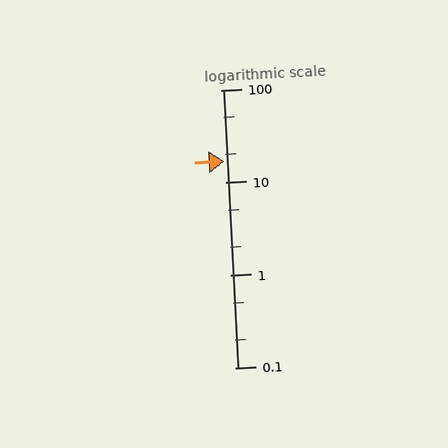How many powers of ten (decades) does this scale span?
The scale spans 3 decades, from 0.1 to 100.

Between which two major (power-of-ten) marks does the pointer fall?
The pointer is between 10 and 100.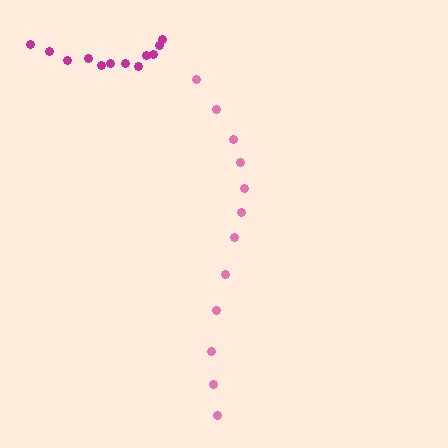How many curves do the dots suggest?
There are 2 distinct paths.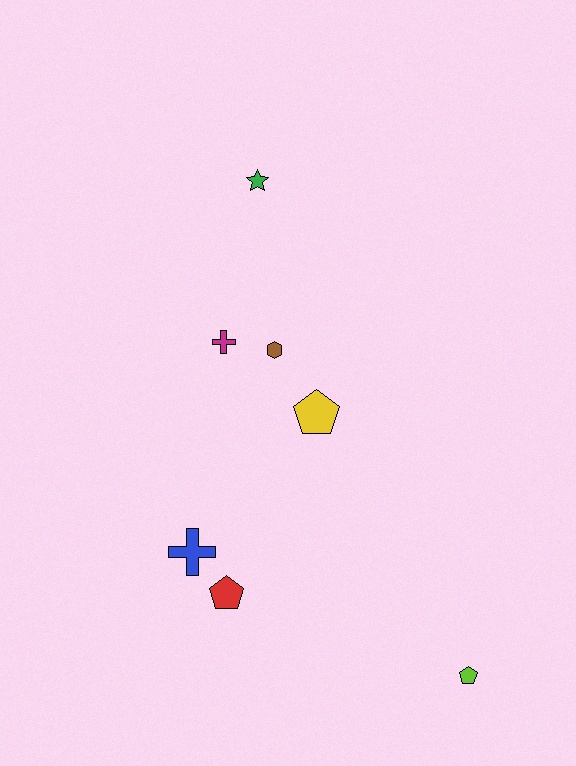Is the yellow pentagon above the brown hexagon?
No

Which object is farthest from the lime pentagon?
The green star is farthest from the lime pentagon.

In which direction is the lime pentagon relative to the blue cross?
The lime pentagon is to the right of the blue cross.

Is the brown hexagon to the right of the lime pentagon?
No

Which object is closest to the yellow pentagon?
The brown hexagon is closest to the yellow pentagon.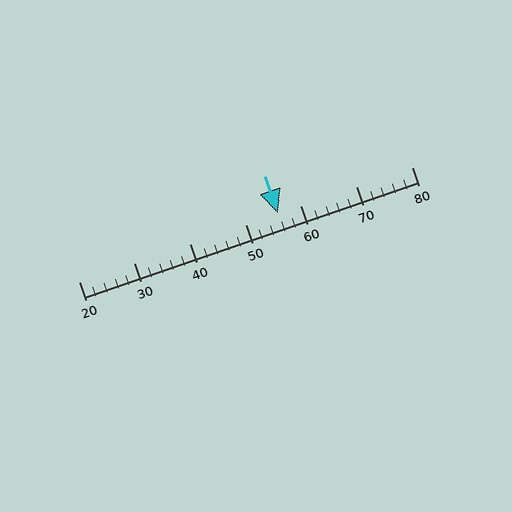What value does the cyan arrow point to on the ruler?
The cyan arrow points to approximately 56.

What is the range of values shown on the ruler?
The ruler shows values from 20 to 80.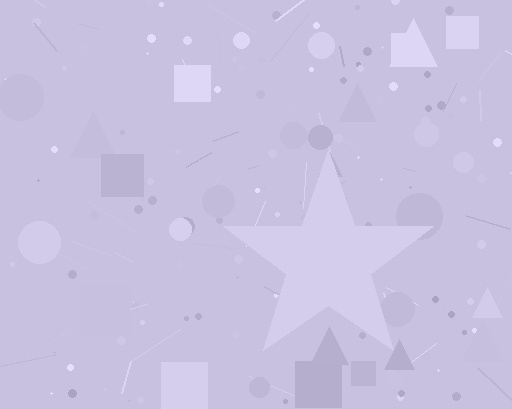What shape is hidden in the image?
A star is hidden in the image.